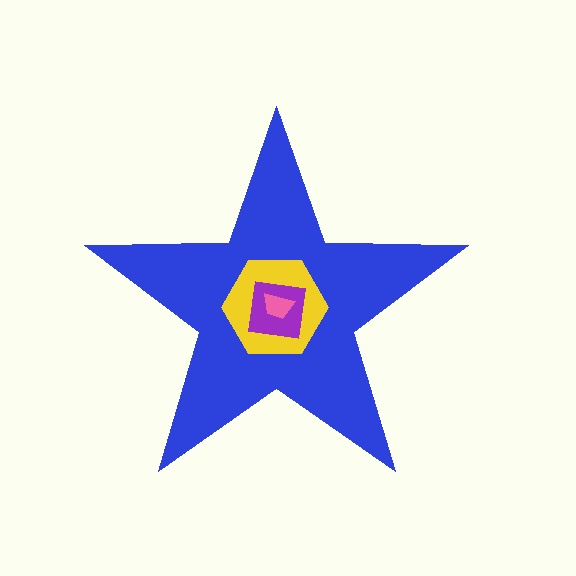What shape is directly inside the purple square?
The pink trapezoid.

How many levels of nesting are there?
4.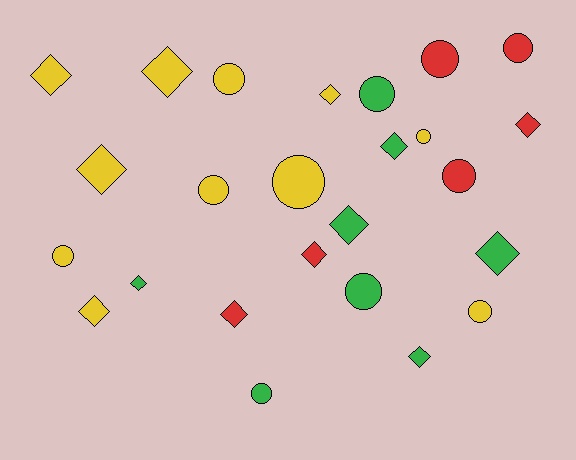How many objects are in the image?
There are 25 objects.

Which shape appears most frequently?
Diamond, with 13 objects.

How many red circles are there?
There are 3 red circles.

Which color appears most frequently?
Yellow, with 11 objects.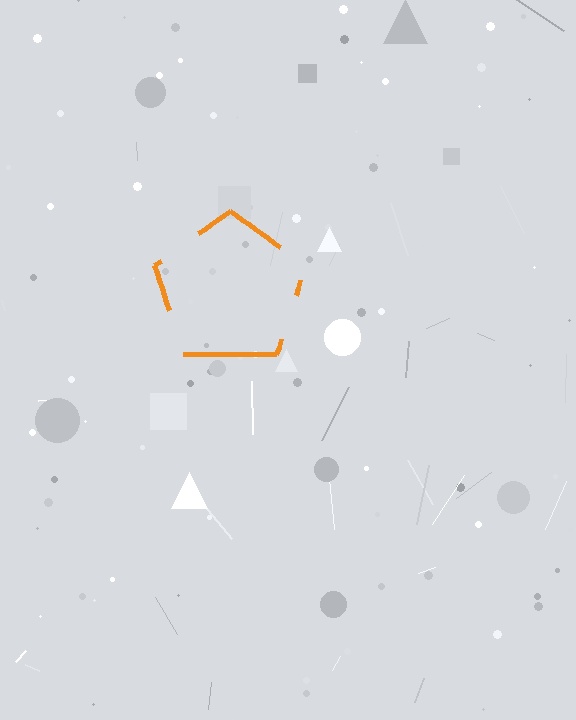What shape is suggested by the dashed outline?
The dashed outline suggests a pentagon.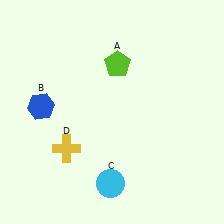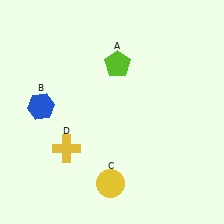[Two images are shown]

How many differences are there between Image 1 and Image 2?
There is 1 difference between the two images.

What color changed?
The circle (C) changed from cyan in Image 1 to yellow in Image 2.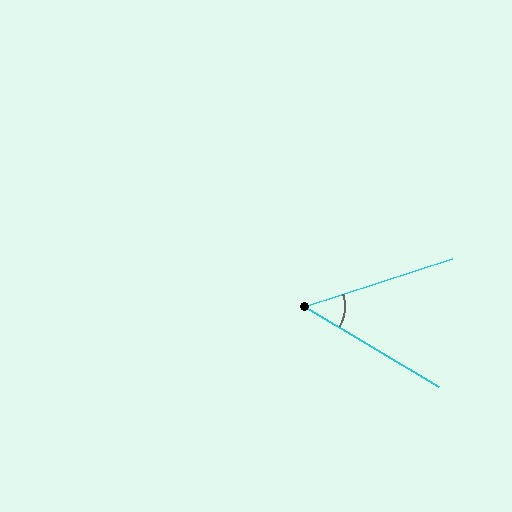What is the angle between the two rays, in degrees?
Approximately 49 degrees.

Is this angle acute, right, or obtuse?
It is acute.